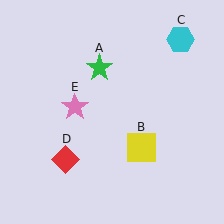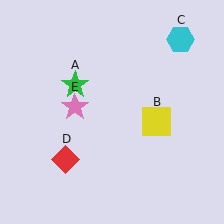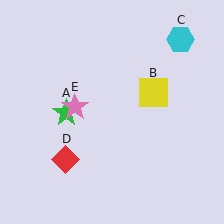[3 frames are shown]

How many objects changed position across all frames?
2 objects changed position: green star (object A), yellow square (object B).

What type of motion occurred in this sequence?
The green star (object A), yellow square (object B) rotated counterclockwise around the center of the scene.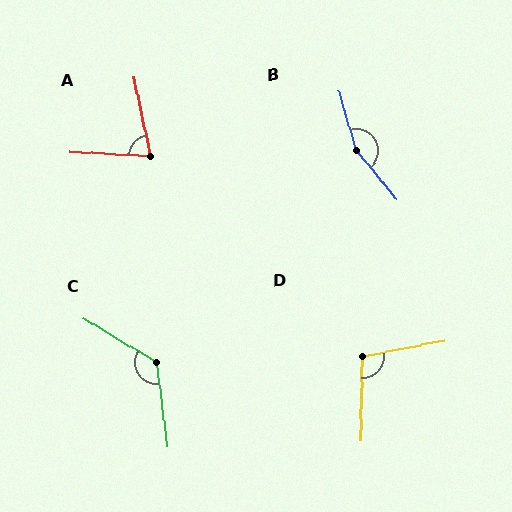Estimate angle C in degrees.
Approximately 128 degrees.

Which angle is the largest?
B, at approximately 156 degrees.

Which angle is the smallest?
A, at approximately 75 degrees.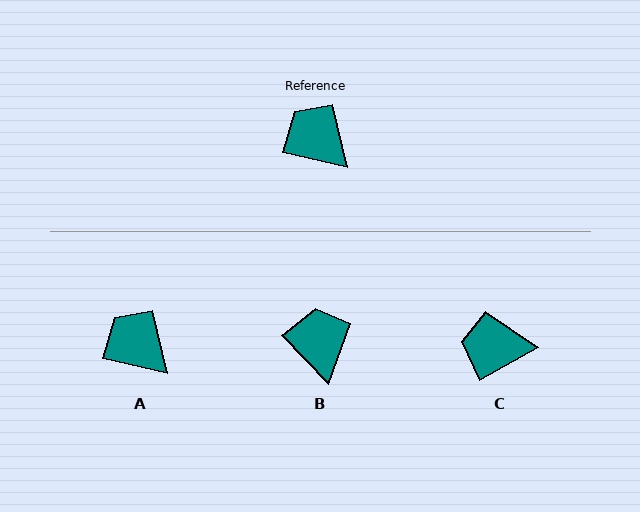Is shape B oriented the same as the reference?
No, it is off by about 34 degrees.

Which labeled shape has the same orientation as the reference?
A.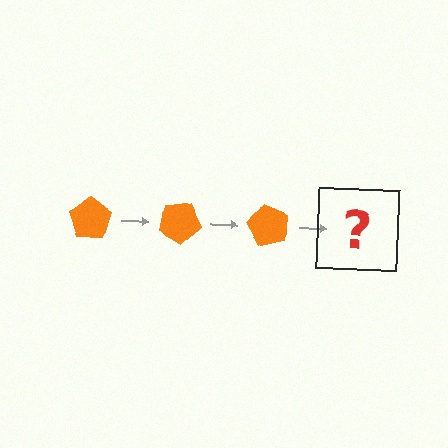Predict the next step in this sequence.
The next step is an orange pentagon rotated 90 degrees.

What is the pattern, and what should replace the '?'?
The pattern is that the pentagon rotates 30 degrees each step. The '?' should be an orange pentagon rotated 90 degrees.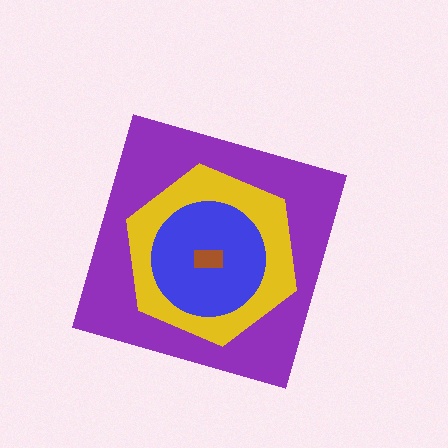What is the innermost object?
The brown rectangle.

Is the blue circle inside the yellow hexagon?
Yes.